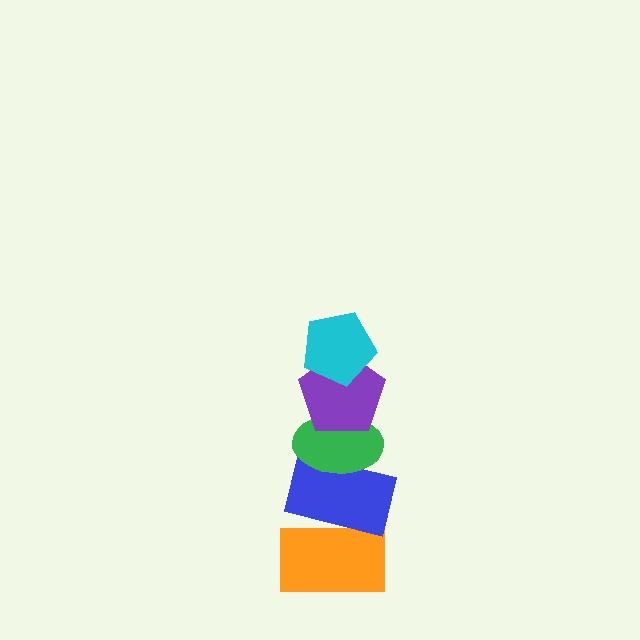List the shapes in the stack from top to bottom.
From top to bottom: the cyan pentagon, the purple pentagon, the green ellipse, the blue rectangle, the orange rectangle.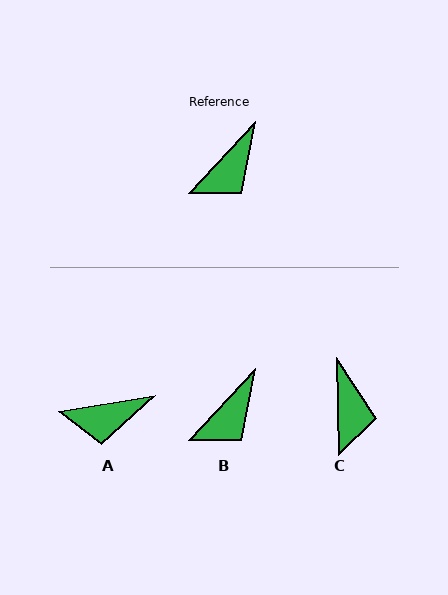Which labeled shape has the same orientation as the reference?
B.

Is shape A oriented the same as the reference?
No, it is off by about 37 degrees.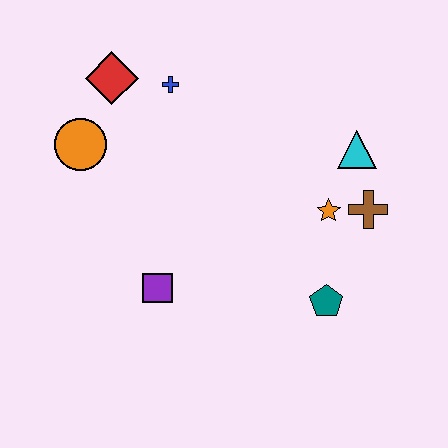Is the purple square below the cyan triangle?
Yes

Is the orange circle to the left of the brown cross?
Yes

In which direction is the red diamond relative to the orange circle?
The red diamond is above the orange circle.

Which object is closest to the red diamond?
The blue cross is closest to the red diamond.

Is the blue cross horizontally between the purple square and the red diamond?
No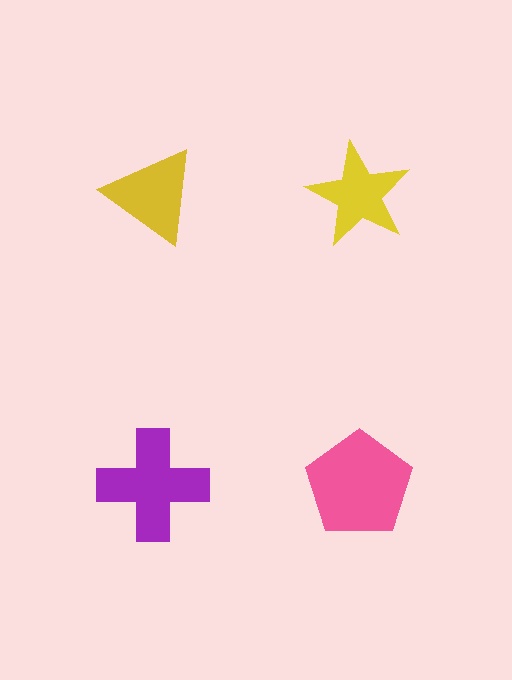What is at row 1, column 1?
A yellow triangle.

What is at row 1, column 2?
A yellow star.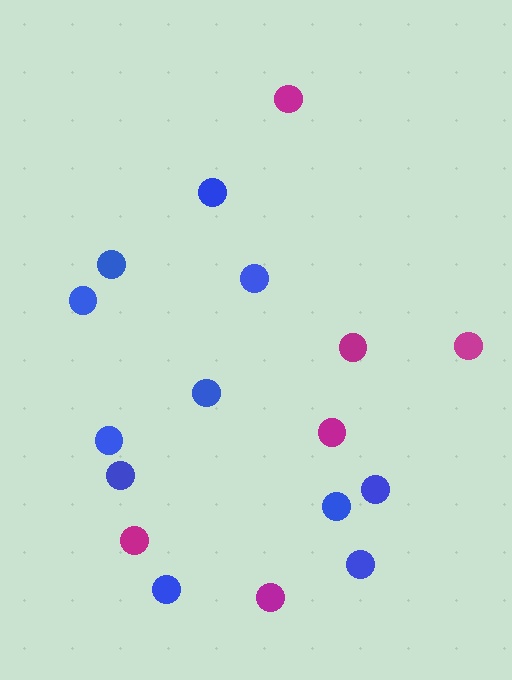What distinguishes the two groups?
There are 2 groups: one group of magenta circles (6) and one group of blue circles (11).